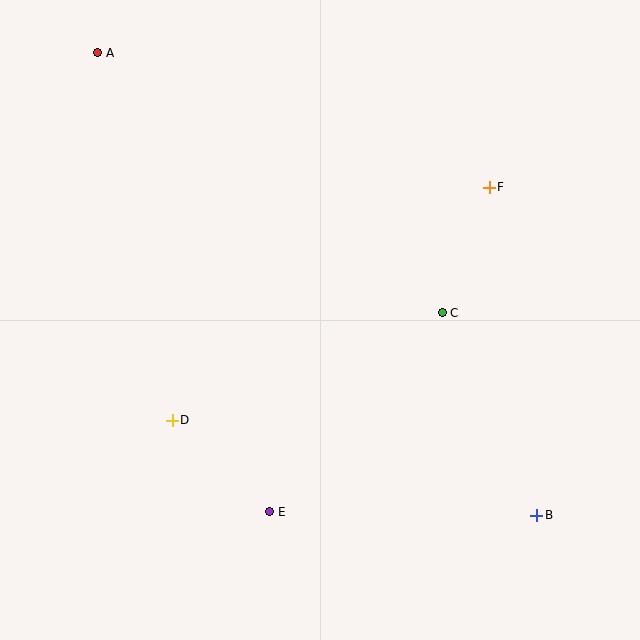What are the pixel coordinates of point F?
Point F is at (489, 187).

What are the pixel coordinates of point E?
Point E is at (270, 512).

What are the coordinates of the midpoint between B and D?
The midpoint between B and D is at (354, 468).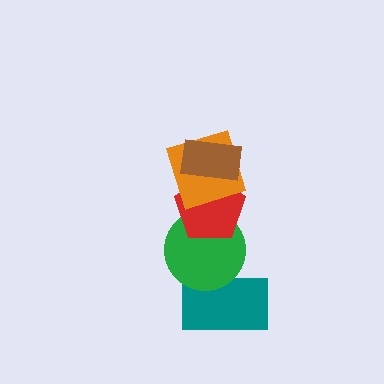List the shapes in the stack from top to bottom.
From top to bottom: the brown rectangle, the orange square, the red pentagon, the green circle, the teal rectangle.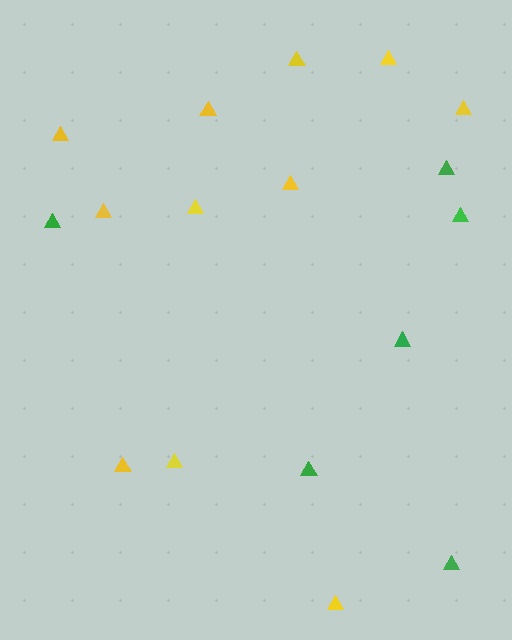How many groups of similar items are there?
There are 2 groups: one group of yellow triangles (11) and one group of green triangles (6).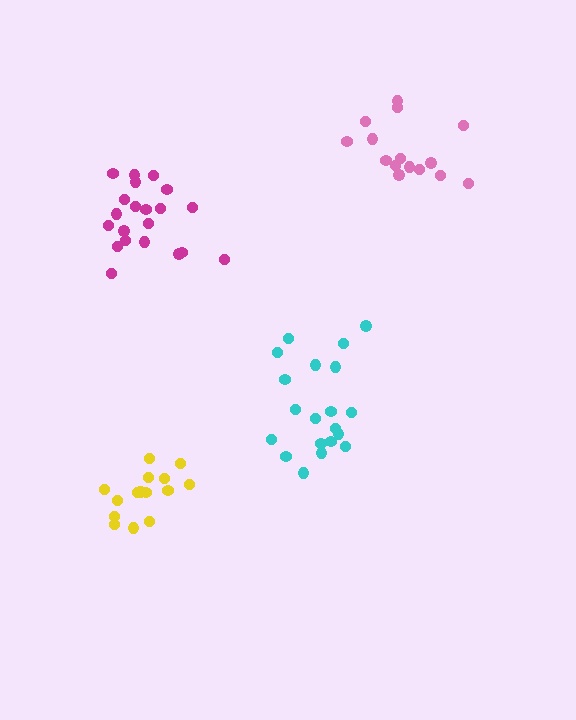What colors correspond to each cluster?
The clusters are colored: pink, magenta, cyan, yellow.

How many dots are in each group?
Group 1: 15 dots, Group 2: 21 dots, Group 3: 20 dots, Group 4: 15 dots (71 total).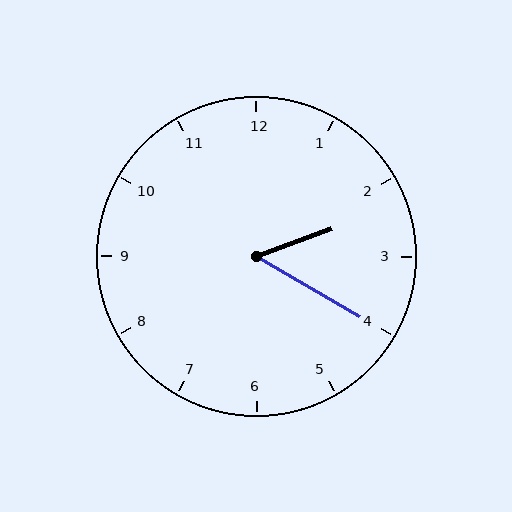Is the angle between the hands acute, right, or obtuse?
It is acute.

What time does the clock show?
2:20.